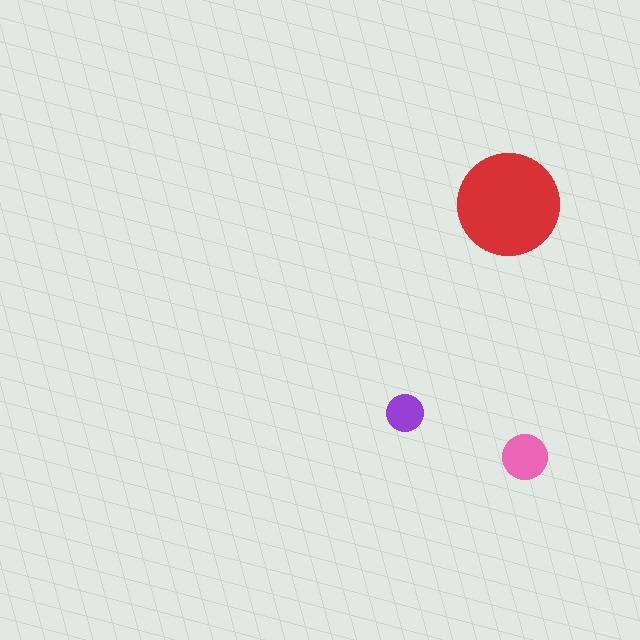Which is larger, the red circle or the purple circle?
The red one.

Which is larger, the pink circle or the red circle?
The red one.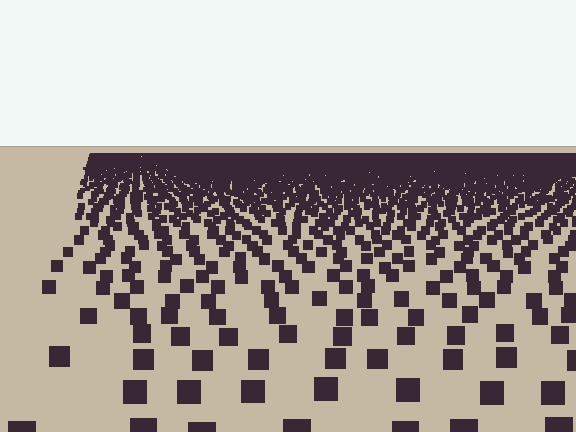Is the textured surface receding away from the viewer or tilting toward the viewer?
The surface is receding away from the viewer. Texture elements get smaller and denser toward the top.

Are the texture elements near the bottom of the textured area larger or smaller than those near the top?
Larger. Near the bottom, elements are closer to the viewer and appear at a bigger on-screen size.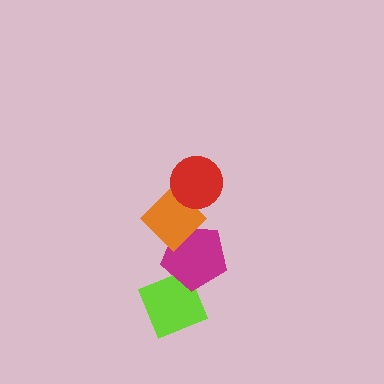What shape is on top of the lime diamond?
The magenta pentagon is on top of the lime diamond.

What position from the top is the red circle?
The red circle is 1st from the top.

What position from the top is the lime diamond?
The lime diamond is 4th from the top.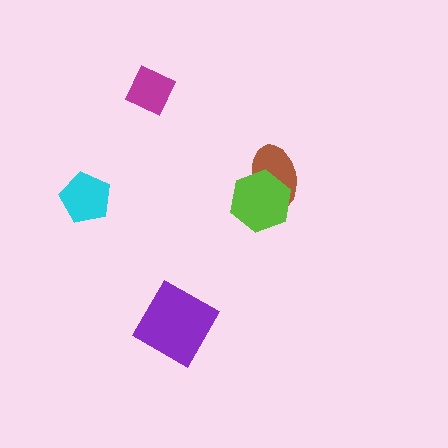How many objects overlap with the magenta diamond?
0 objects overlap with the magenta diamond.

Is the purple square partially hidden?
No, no other shape covers it.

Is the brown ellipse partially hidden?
Yes, it is partially covered by another shape.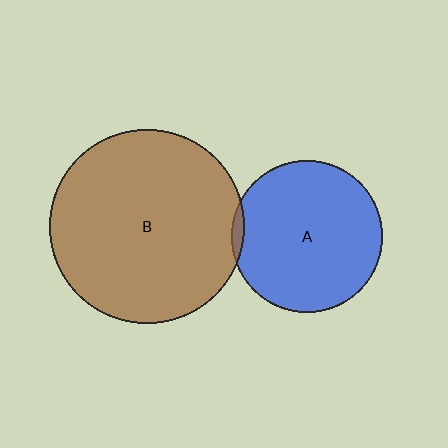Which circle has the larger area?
Circle B (brown).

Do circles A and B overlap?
Yes.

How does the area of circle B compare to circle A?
Approximately 1.6 times.